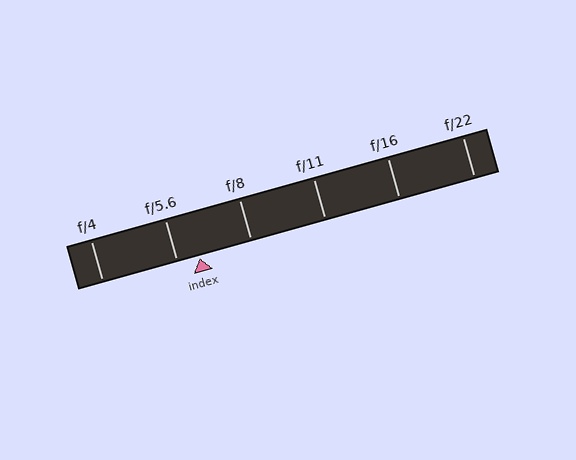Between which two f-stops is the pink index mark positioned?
The index mark is between f/5.6 and f/8.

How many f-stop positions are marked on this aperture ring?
There are 6 f-stop positions marked.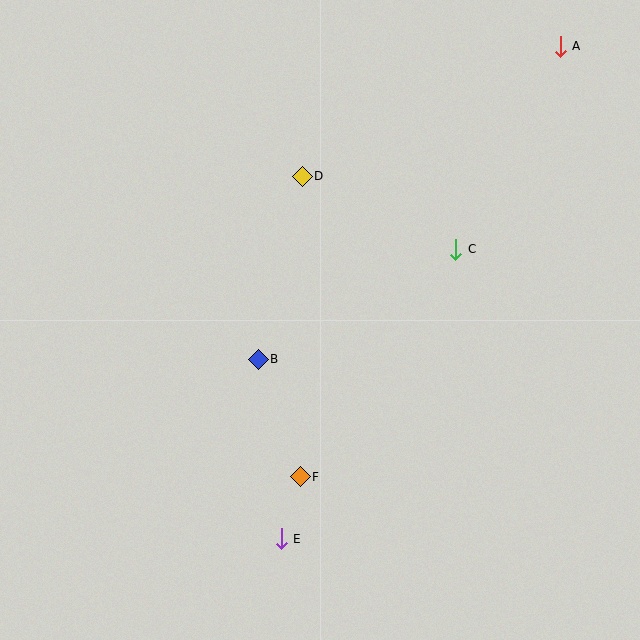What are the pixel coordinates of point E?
Point E is at (281, 539).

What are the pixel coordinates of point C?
Point C is at (456, 249).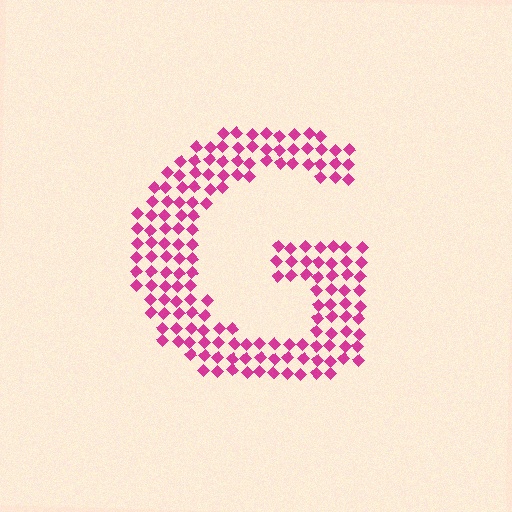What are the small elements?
The small elements are diamonds.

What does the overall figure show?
The overall figure shows the letter G.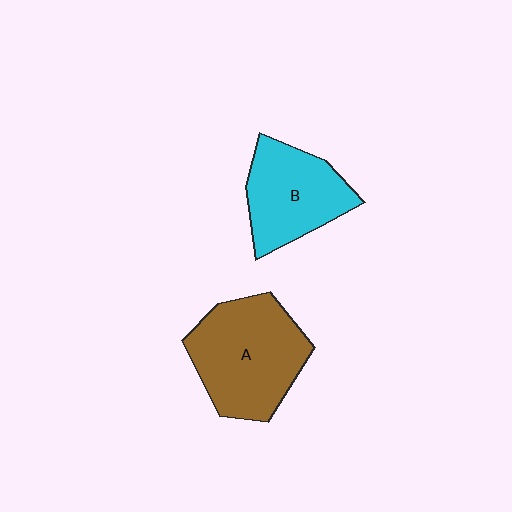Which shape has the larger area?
Shape A (brown).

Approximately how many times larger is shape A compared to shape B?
Approximately 1.3 times.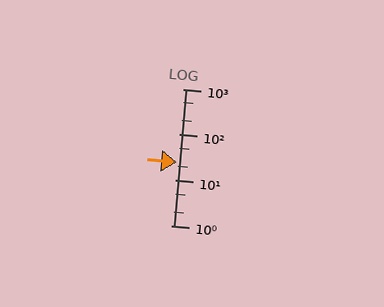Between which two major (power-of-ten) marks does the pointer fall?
The pointer is between 10 and 100.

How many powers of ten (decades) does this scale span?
The scale spans 3 decades, from 1 to 1000.